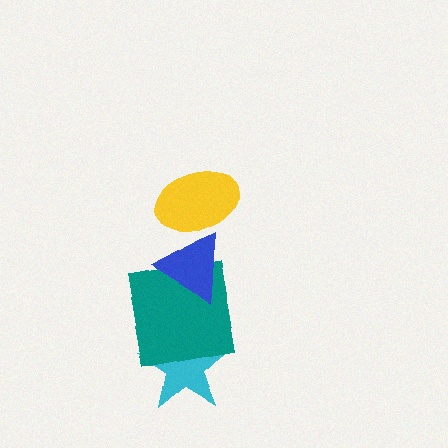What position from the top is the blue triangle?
The blue triangle is 2nd from the top.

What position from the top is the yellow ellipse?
The yellow ellipse is 1st from the top.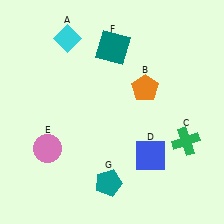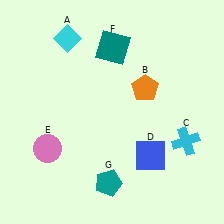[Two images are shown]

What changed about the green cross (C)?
In Image 1, C is green. In Image 2, it changed to cyan.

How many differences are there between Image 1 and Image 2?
There is 1 difference between the two images.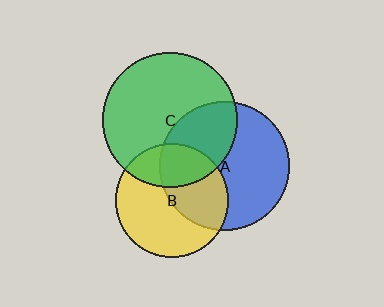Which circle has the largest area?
Circle C (green).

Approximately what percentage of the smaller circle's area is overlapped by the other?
Approximately 35%.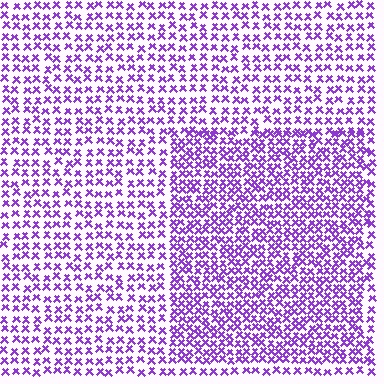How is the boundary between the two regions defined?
The boundary is defined by a change in element density (approximately 1.7x ratio). All elements are the same color, size, and shape.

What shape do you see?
I see a rectangle.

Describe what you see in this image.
The image contains small purple elements arranged at two different densities. A rectangle-shaped region is visible where the elements are more densely packed than the surrounding area.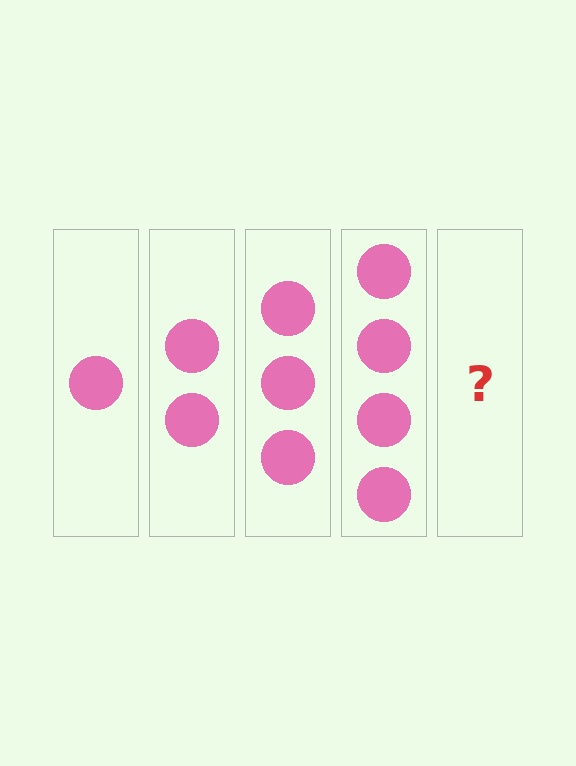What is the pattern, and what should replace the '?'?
The pattern is that each step adds one more circle. The '?' should be 5 circles.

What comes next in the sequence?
The next element should be 5 circles.